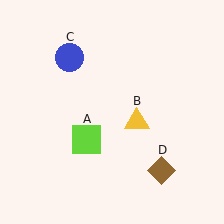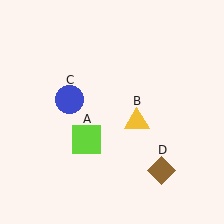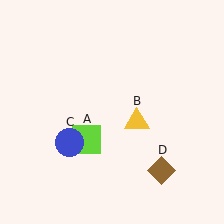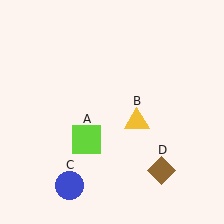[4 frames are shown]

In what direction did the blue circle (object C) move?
The blue circle (object C) moved down.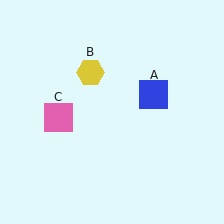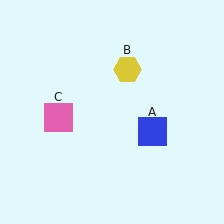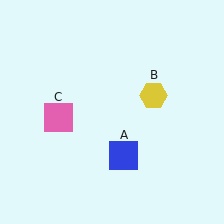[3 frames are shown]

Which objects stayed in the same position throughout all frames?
Pink square (object C) remained stationary.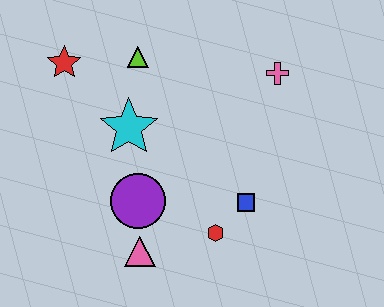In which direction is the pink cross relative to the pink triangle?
The pink cross is above the pink triangle.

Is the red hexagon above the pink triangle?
Yes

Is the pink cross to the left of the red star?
No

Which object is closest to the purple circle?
The pink triangle is closest to the purple circle.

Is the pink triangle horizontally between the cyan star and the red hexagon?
Yes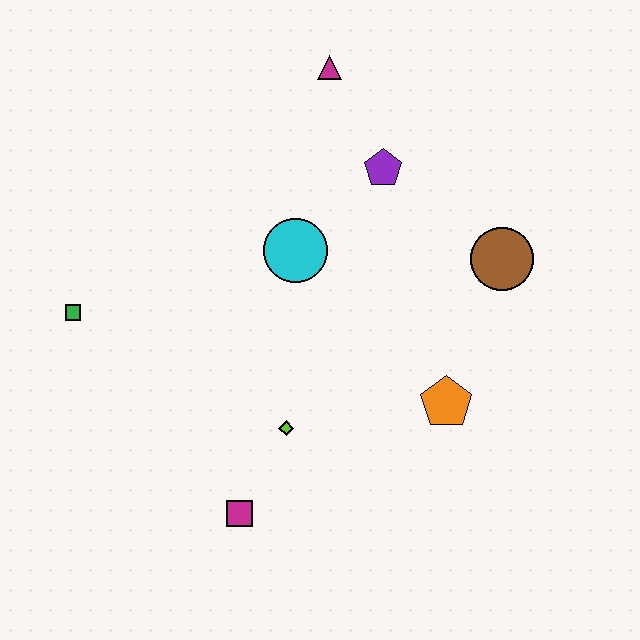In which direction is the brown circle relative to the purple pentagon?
The brown circle is to the right of the purple pentagon.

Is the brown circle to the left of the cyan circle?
No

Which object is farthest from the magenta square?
The magenta triangle is farthest from the magenta square.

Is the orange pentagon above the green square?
No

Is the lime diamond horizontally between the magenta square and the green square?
No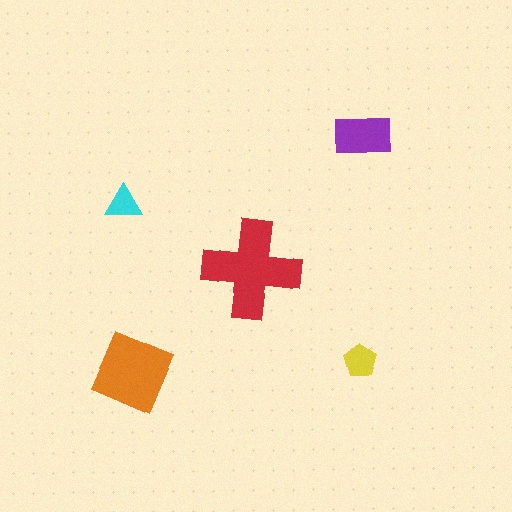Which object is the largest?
The red cross.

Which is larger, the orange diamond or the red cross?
The red cross.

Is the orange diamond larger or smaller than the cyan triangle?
Larger.